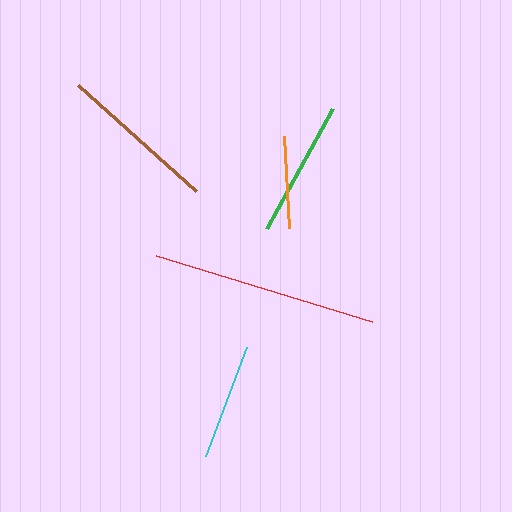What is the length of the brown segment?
The brown segment is approximately 159 pixels long.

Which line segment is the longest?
The red line is the longest at approximately 226 pixels.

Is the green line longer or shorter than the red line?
The red line is longer than the green line.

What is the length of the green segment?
The green segment is approximately 137 pixels long.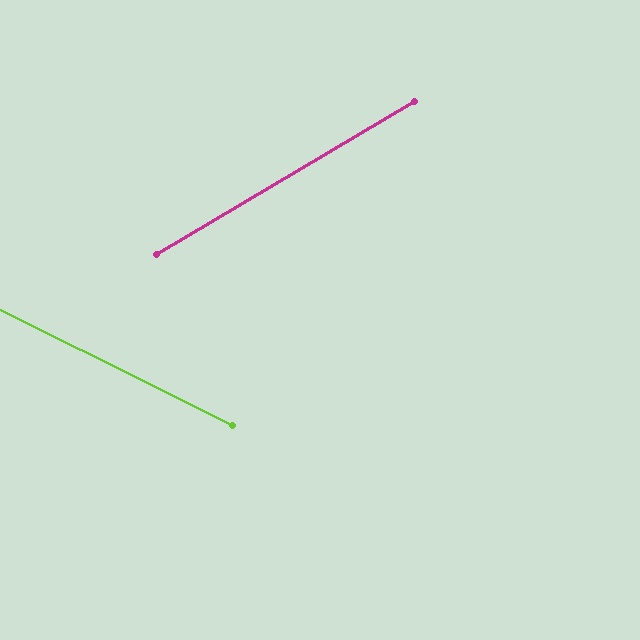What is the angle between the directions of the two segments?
Approximately 57 degrees.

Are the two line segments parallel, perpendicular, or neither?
Neither parallel nor perpendicular — they differ by about 57°.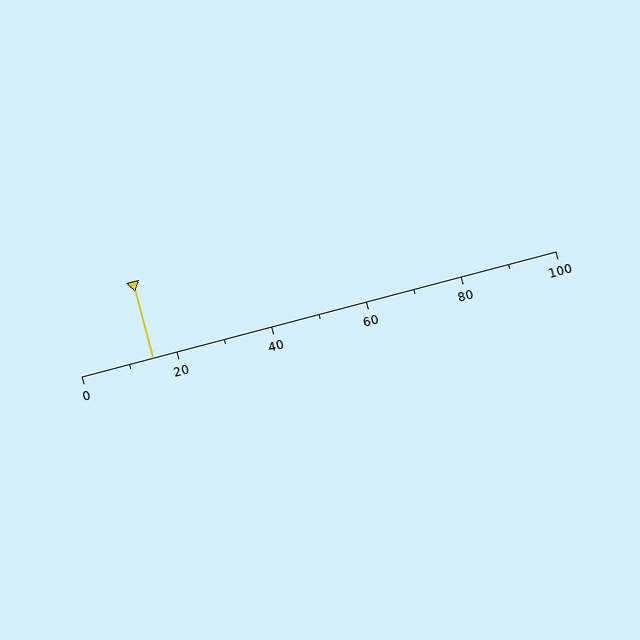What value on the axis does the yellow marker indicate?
The marker indicates approximately 15.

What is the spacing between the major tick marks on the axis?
The major ticks are spaced 20 apart.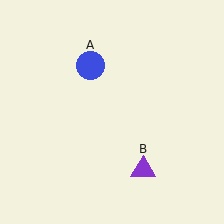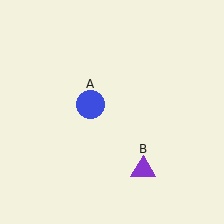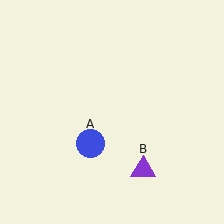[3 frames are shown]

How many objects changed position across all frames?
1 object changed position: blue circle (object A).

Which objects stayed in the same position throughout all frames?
Purple triangle (object B) remained stationary.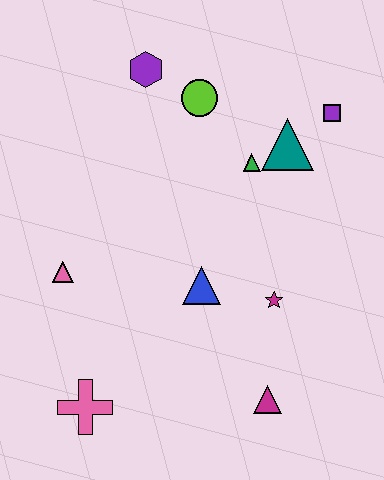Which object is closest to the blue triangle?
The magenta star is closest to the blue triangle.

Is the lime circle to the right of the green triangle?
No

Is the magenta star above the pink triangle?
No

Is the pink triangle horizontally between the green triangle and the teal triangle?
No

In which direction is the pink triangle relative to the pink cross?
The pink triangle is above the pink cross.